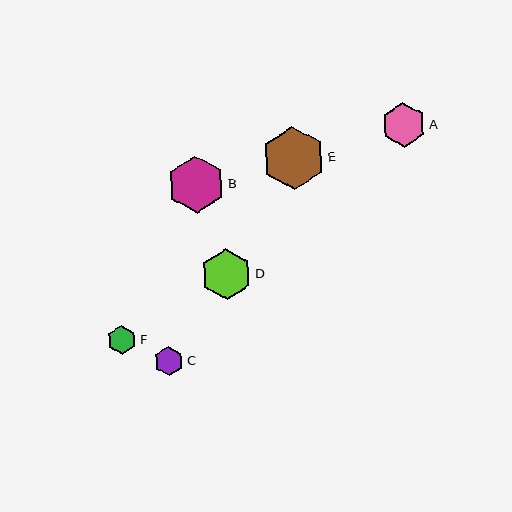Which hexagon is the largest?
Hexagon E is the largest with a size of approximately 63 pixels.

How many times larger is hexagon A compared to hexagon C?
Hexagon A is approximately 1.5 times the size of hexagon C.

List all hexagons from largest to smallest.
From largest to smallest: E, B, D, A, F, C.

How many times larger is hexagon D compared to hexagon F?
Hexagon D is approximately 1.8 times the size of hexagon F.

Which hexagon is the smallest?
Hexagon C is the smallest with a size of approximately 29 pixels.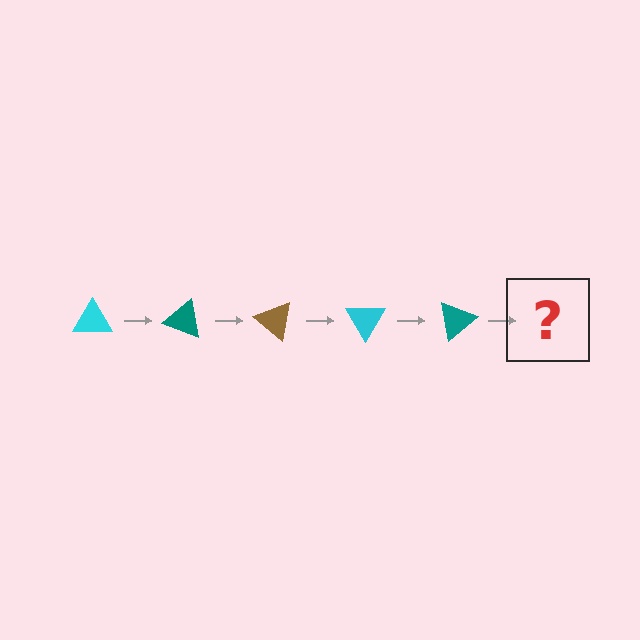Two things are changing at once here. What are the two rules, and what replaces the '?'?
The two rules are that it rotates 20 degrees each step and the color cycles through cyan, teal, and brown. The '?' should be a brown triangle, rotated 100 degrees from the start.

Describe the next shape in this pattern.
It should be a brown triangle, rotated 100 degrees from the start.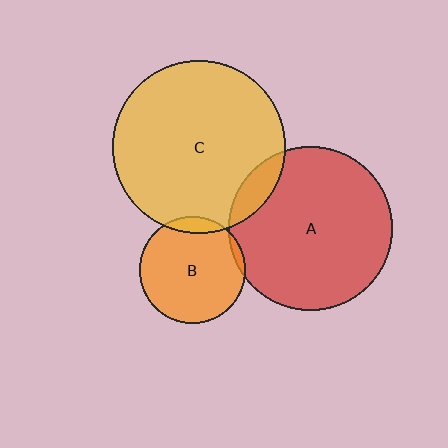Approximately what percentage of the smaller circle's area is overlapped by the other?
Approximately 10%.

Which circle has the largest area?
Circle C (yellow).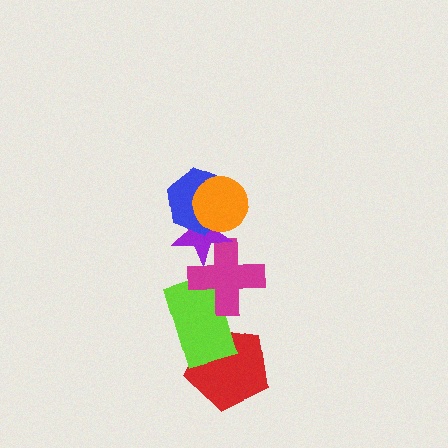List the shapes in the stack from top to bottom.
From top to bottom: the orange circle, the blue hexagon, the purple star, the magenta cross, the lime rectangle, the red pentagon.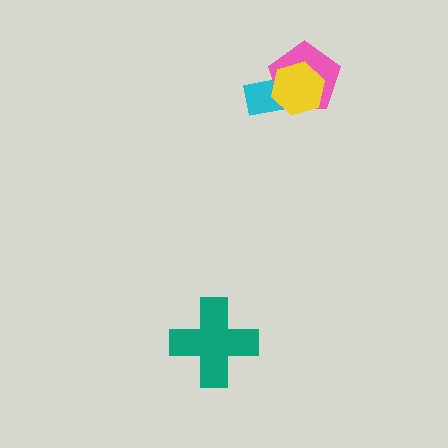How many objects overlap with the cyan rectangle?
2 objects overlap with the cyan rectangle.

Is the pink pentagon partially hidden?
Yes, it is partially covered by another shape.